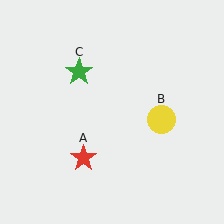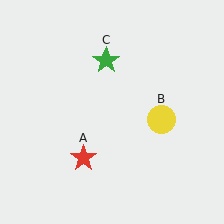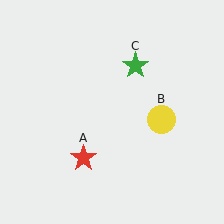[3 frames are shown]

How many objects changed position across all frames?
1 object changed position: green star (object C).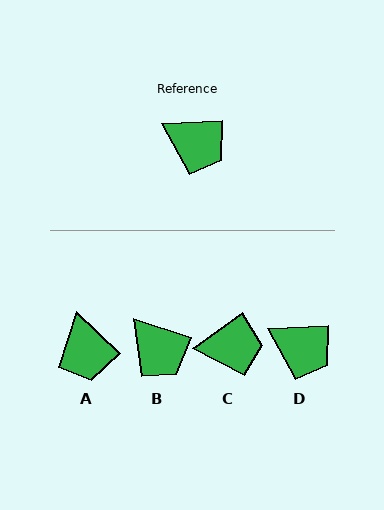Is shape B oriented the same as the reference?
No, it is off by about 21 degrees.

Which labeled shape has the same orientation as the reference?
D.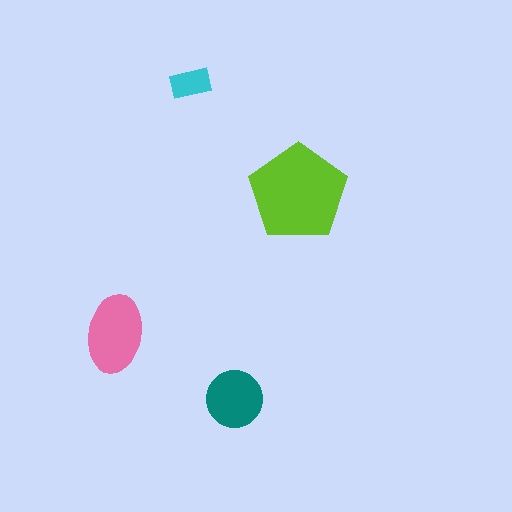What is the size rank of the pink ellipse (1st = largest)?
2nd.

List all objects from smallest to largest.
The cyan rectangle, the teal circle, the pink ellipse, the lime pentagon.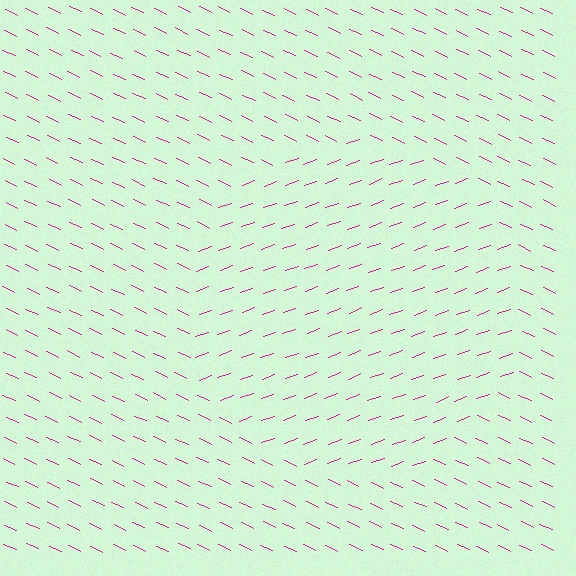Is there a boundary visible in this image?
Yes, there is a texture boundary formed by a change in line orientation.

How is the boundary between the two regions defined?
The boundary is defined purely by a change in line orientation (approximately 45 degrees difference). All lines are the same color and thickness.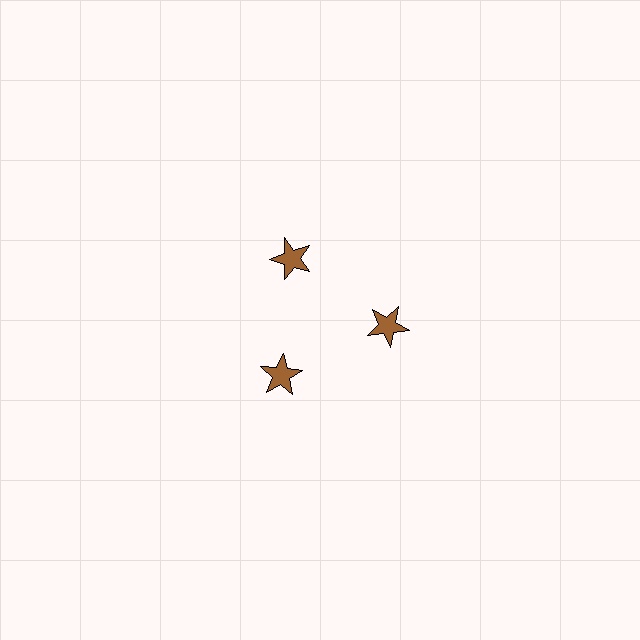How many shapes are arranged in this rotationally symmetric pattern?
There are 3 shapes, arranged in 3 groups of 1.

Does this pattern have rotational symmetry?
Yes, this pattern has 3-fold rotational symmetry. It looks the same after rotating 120 degrees around the center.